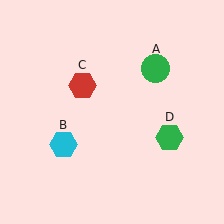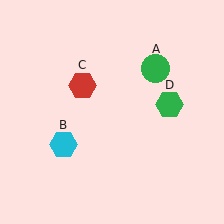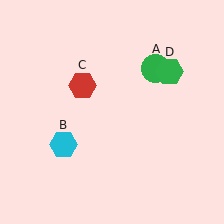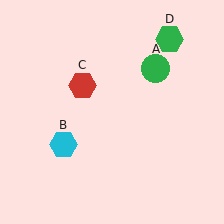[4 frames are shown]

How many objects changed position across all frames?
1 object changed position: green hexagon (object D).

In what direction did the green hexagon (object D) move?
The green hexagon (object D) moved up.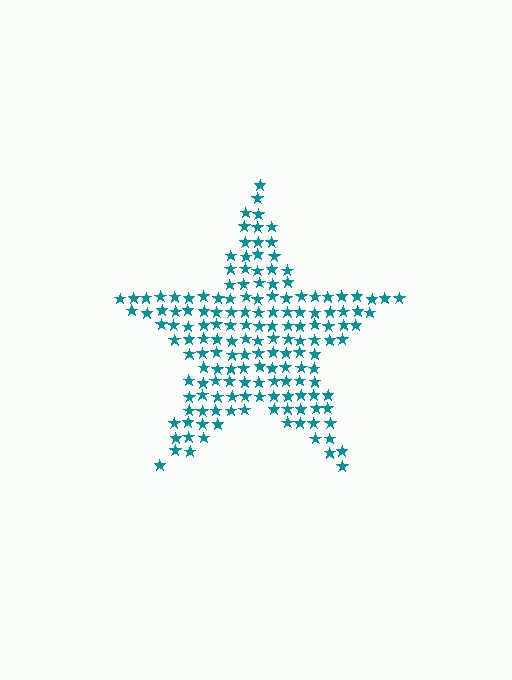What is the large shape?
The large shape is a star.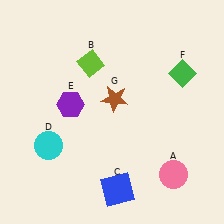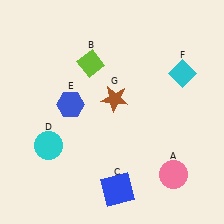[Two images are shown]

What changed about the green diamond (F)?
In Image 1, F is green. In Image 2, it changed to cyan.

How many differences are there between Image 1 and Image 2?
There are 2 differences between the two images.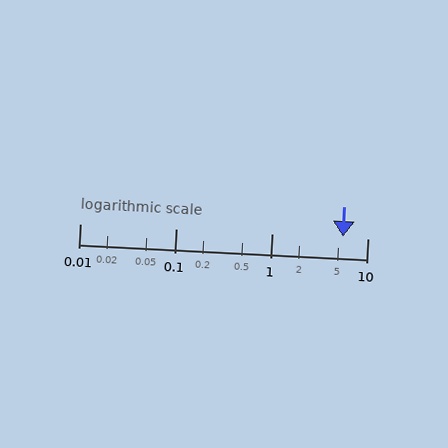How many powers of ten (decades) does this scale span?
The scale spans 3 decades, from 0.01 to 10.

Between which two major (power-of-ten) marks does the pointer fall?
The pointer is between 1 and 10.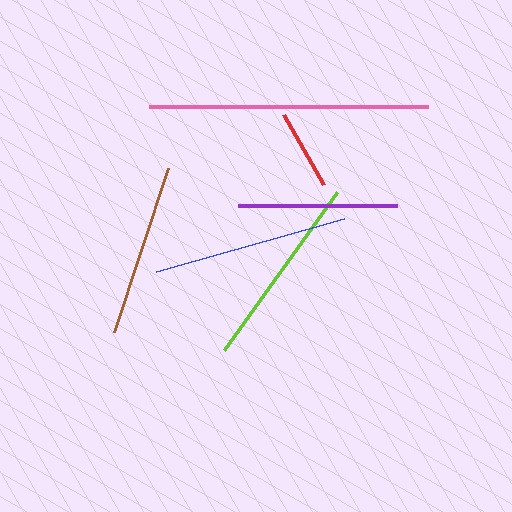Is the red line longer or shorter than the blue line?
The blue line is longer than the red line.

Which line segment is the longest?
The pink line is the longest at approximately 278 pixels.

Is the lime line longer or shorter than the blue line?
The blue line is longer than the lime line.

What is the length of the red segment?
The red segment is approximately 81 pixels long.